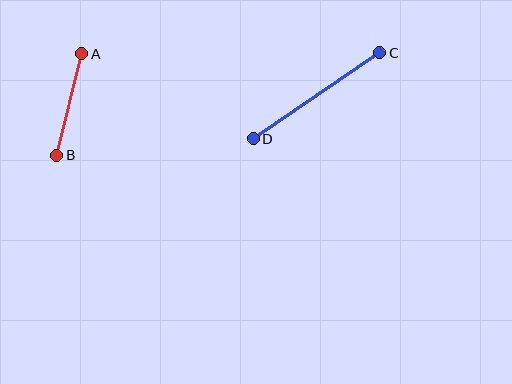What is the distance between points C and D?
The distance is approximately 153 pixels.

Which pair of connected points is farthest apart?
Points C and D are farthest apart.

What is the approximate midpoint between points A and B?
The midpoint is at approximately (69, 105) pixels.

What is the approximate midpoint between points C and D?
The midpoint is at approximately (317, 96) pixels.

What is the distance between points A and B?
The distance is approximately 105 pixels.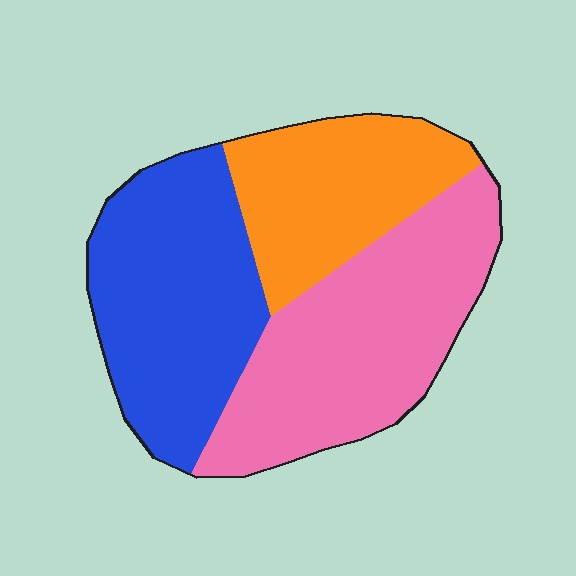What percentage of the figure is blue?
Blue takes up about three eighths (3/8) of the figure.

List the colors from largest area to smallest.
From largest to smallest: pink, blue, orange.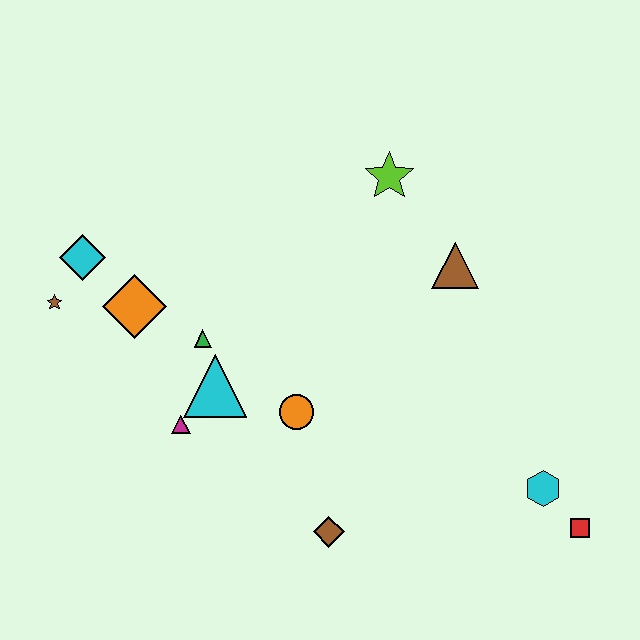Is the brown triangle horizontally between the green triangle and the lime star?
No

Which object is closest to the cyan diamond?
The brown star is closest to the cyan diamond.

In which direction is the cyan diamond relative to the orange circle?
The cyan diamond is to the left of the orange circle.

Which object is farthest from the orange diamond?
The red square is farthest from the orange diamond.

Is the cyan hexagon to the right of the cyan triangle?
Yes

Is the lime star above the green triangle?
Yes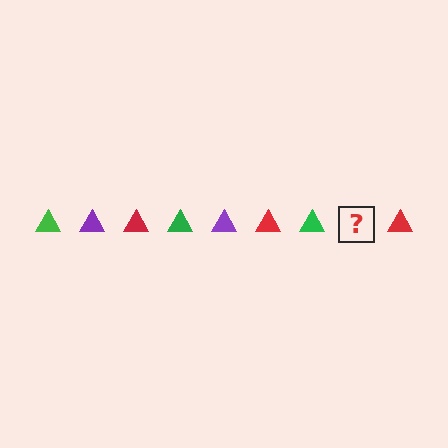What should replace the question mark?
The question mark should be replaced with a purple triangle.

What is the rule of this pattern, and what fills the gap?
The rule is that the pattern cycles through green, purple, red triangles. The gap should be filled with a purple triangle.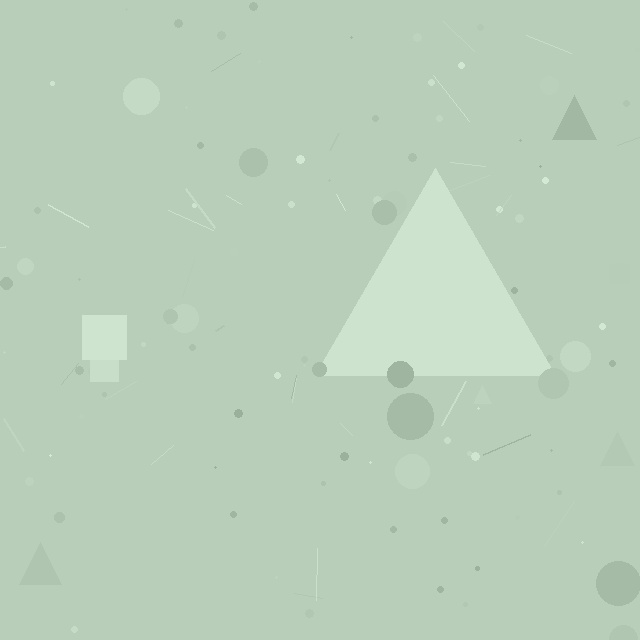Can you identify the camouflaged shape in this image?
The camouflaged shape is a triangle.